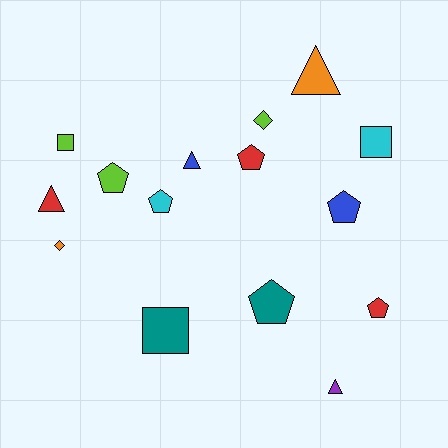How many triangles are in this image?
There are 4 triangles.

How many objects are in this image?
There are 15 objects.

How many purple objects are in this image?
There is 1 purple object.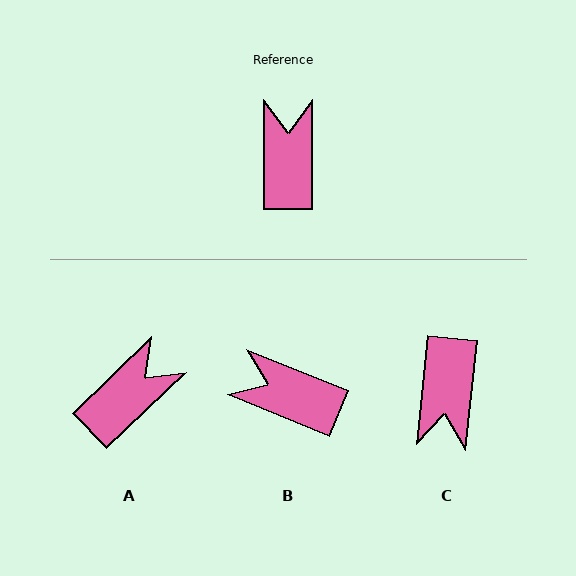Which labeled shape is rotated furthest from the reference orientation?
C, about 174 degrees away.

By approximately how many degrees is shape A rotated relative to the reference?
Approximately 46 degrees clockwise.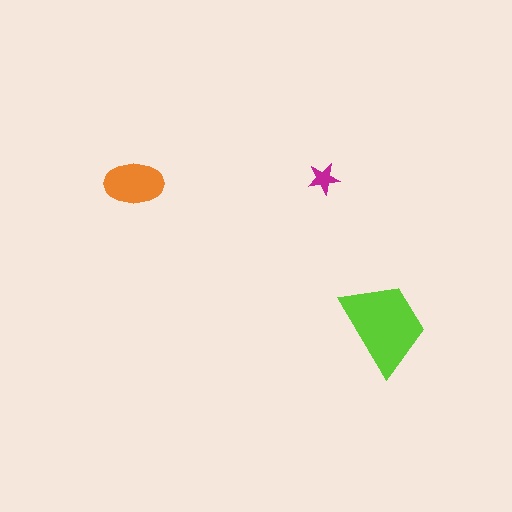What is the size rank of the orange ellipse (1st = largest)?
2nd.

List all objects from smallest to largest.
The magenta star, the orange ellipse, the lime trapezoid.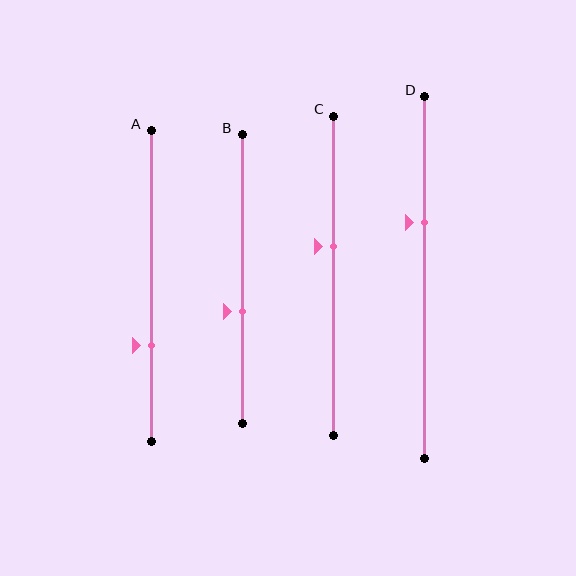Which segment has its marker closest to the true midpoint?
Segment C has its marker closest to the true midpoint.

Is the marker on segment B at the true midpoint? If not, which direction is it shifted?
No, the marker on segment B is shifted downward by about 11% of the segment length.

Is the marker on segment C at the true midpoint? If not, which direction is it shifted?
No, the marker on segment C is shifted upward by about 9% of the segment length.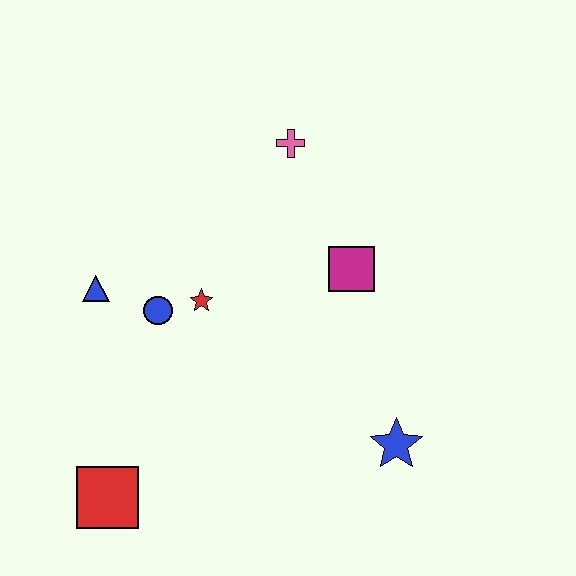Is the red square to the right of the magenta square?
No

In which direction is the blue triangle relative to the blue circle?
The blue triangle is to the left of the blue circle.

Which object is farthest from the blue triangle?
The blue star is farthest from the blue triangle.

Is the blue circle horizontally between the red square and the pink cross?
Yes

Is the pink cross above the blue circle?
Yes